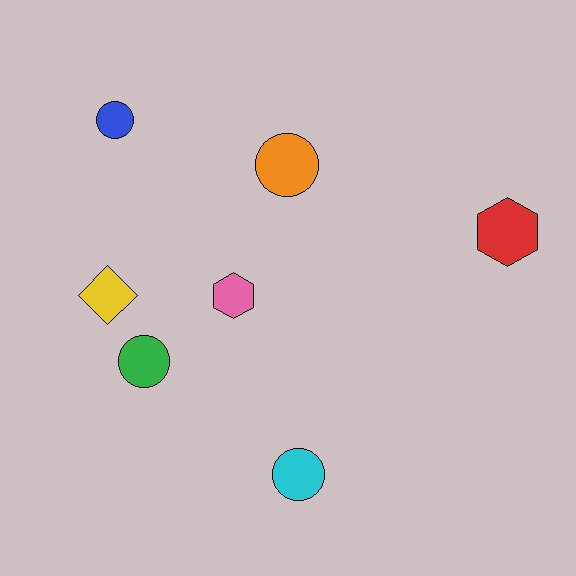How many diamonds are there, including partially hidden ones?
There is 1 diamond.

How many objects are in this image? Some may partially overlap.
There are 7 objects.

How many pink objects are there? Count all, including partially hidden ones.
There is 1 pink object.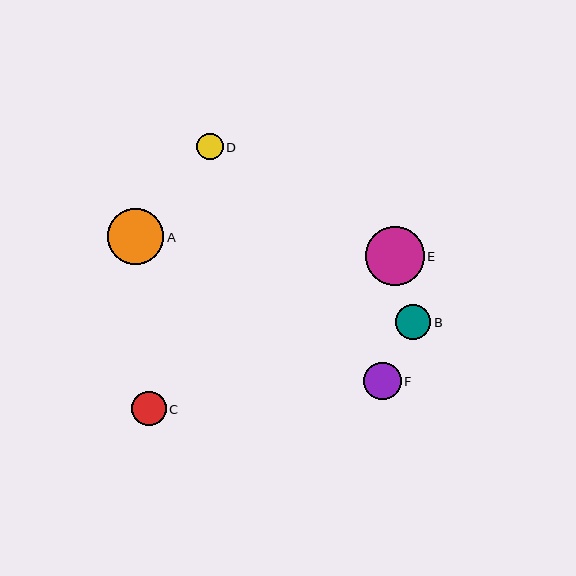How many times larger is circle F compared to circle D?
Circle F is approximately 1.4 times the size of circle D.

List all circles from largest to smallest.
From largest to smallest: E, A, F, B, C, D.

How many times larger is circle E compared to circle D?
Circle E is approximately 2.2 times the size of circle D.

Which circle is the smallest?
Circle D is the smallest with a size of approximately 27 pixels.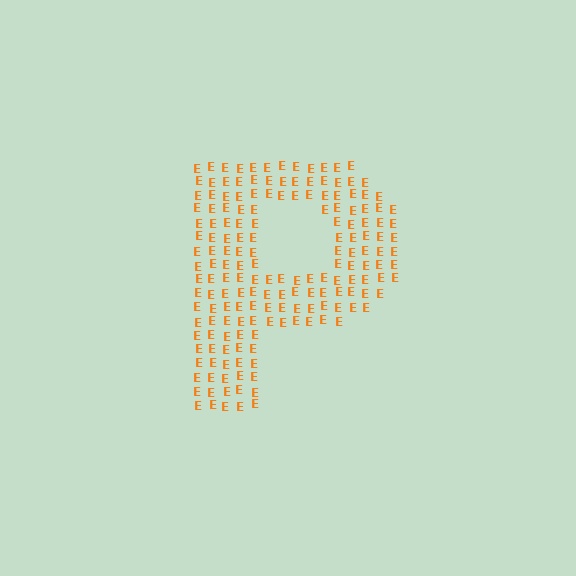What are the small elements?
The small elements are letter E's.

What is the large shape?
The large shape is the letter P.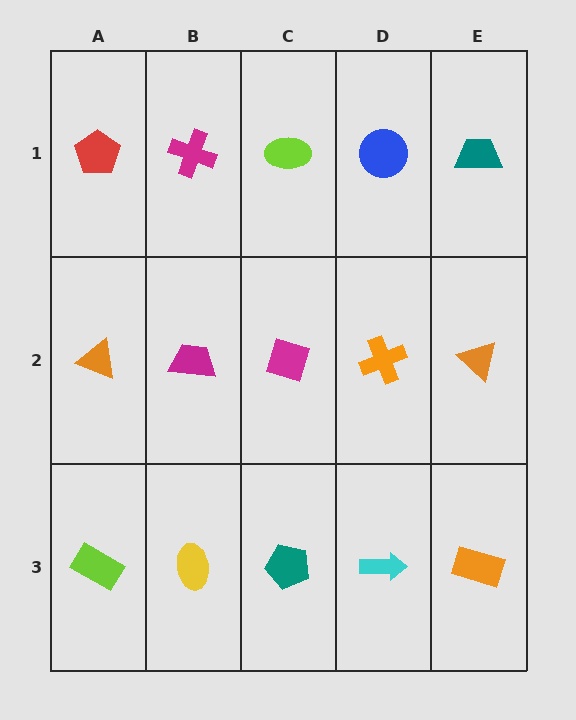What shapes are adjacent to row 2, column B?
A magenta cross (row 1, column B), a yellow ellipse (row 3, column B), an orange triangle (row 2, column A), a magenta diamond (row 2, column C).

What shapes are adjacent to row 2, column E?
A teal trapezoid (row 1, column E), an orange rectangle (row 3, column E), an orange cross (row 2, column D).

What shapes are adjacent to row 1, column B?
A magenta trapezoid (row 2, column B), a red pentagon (row 1, column A), a lime ellipse (row 1, column C).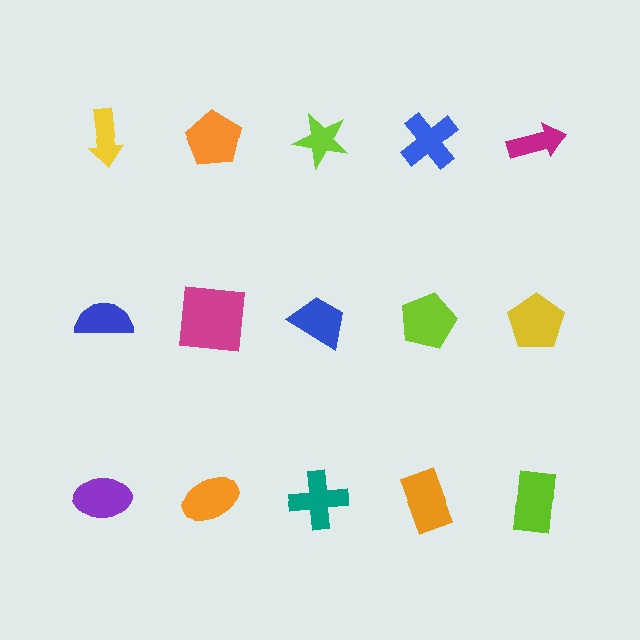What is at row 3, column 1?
A purple ellipse.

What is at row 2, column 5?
A yellow pentagon.